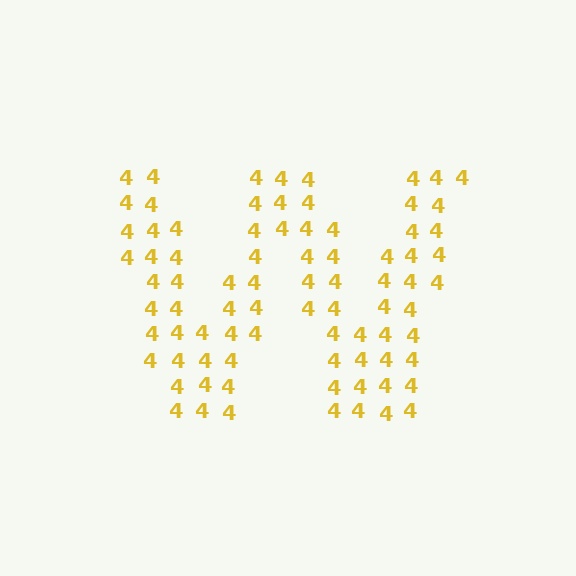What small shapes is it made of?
It is made of small digit 4's.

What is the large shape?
The large shape is the letter W.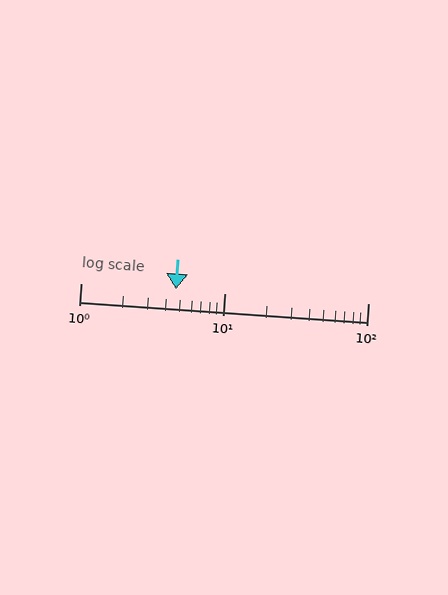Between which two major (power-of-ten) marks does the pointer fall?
The pointer is between 1 and 10.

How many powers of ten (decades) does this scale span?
The scale spans 2 decades, from 1 to 100.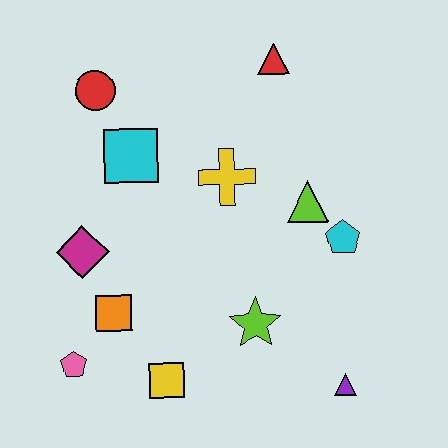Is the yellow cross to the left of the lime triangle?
Yes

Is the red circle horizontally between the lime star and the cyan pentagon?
No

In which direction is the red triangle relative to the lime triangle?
The red triangle is above the lime triangle.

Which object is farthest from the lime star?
The red circle is farthest from the lime star.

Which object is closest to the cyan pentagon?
The lime triangle is closest to the cyan pentagon.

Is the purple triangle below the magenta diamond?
Yes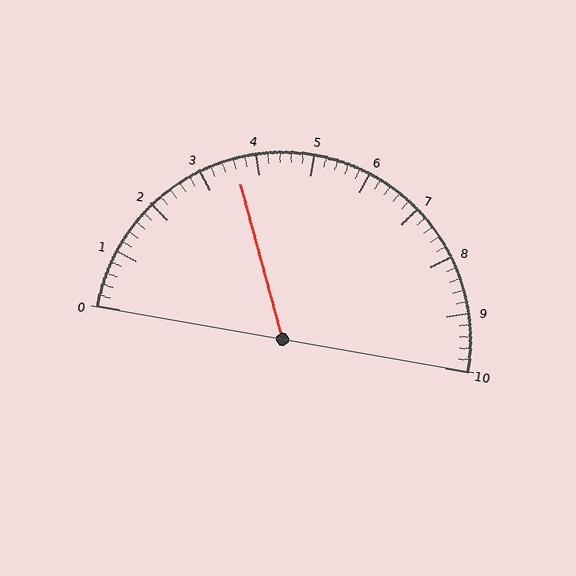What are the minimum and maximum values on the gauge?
The gauge ranges from 0 to 10.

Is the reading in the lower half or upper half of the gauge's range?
The reading is in the lower half of the range (0 to 10).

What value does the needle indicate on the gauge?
The needle indicates approximately 3.6.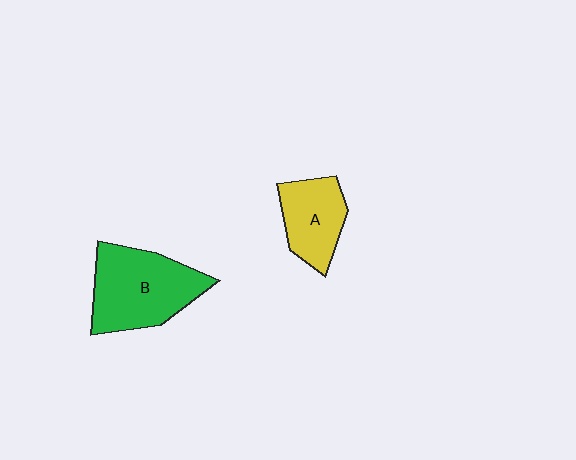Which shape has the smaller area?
Shape A (yellow).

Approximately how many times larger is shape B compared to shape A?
Approximately 1.6 times.